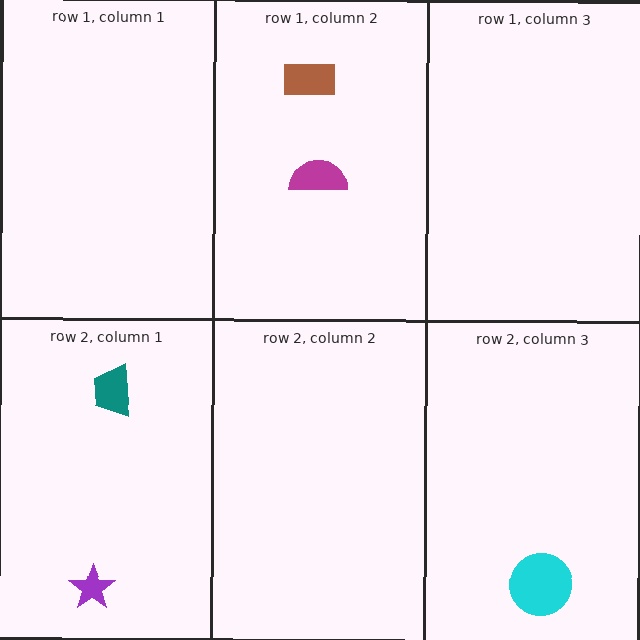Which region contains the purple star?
The row 2, column 1 region.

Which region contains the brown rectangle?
The row 1, column 2 region.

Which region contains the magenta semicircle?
The row 1, column 2 region.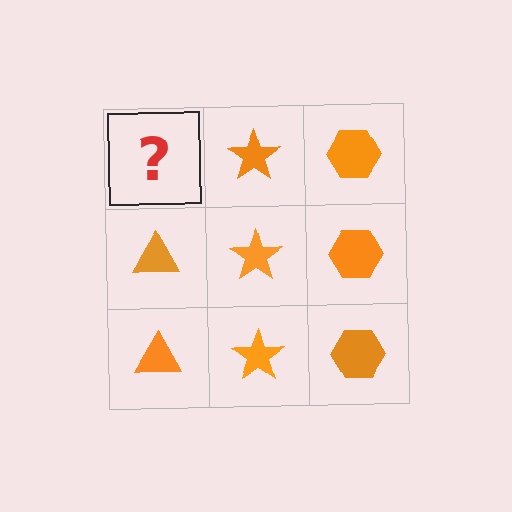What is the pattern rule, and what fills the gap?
The rule is that each column has a consistent shape. The gap should be filled with an orange triangle.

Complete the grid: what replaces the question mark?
The question mark should be replaced with an orange triangle.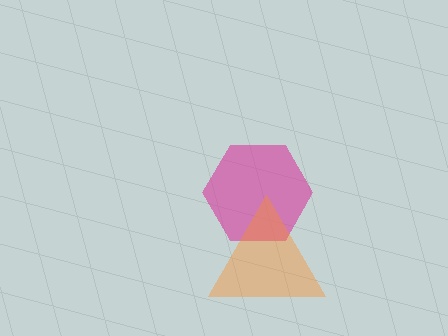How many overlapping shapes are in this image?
There are 2 overlapping shapes in the image.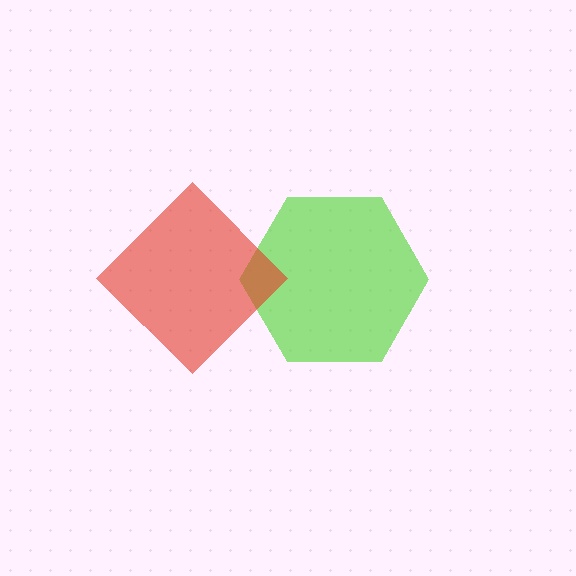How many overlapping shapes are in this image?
There are 2 overlapping shapes in the image.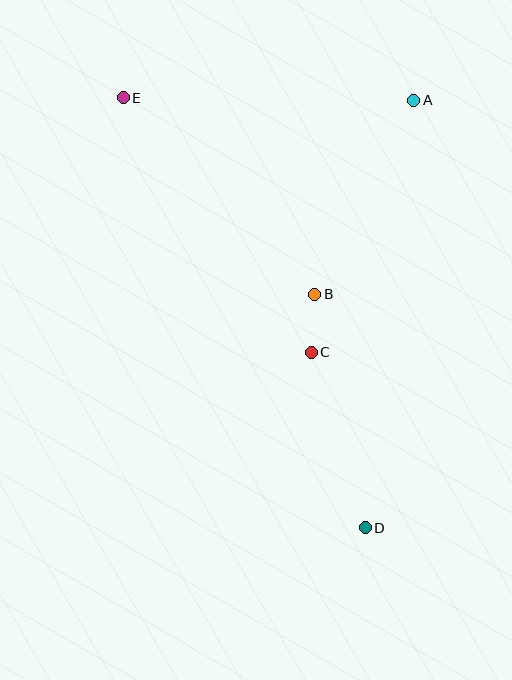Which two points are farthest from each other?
Points D and E are farthest from each other.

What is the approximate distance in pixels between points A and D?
The distance between A and D is approximately 430 pixels.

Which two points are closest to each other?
Points B and C are closest to each other.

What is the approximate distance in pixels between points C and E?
The distance between C and E is approximately 316 pixels.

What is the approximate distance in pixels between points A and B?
The distance between A and B is approximately 218 pixels.